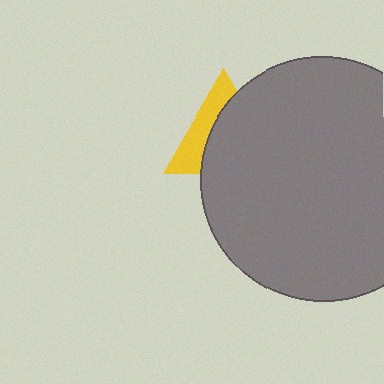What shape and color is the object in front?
The object in front is a gray circle.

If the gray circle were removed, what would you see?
You would see the complete yellow triangle.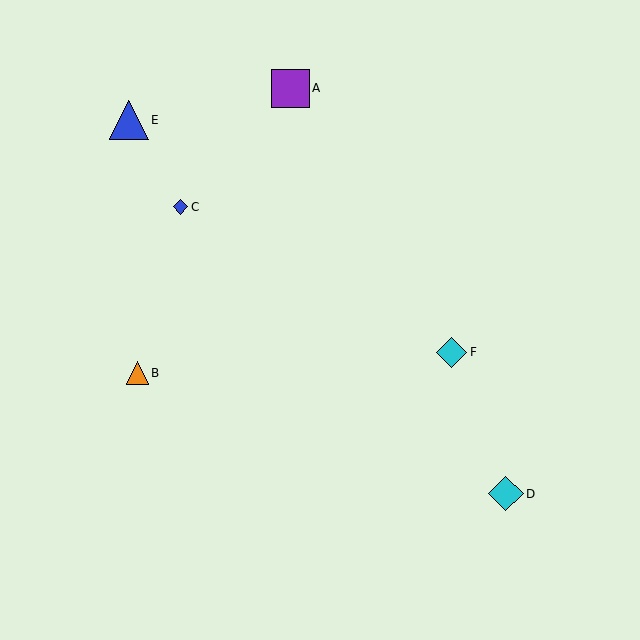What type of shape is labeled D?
Shape D is a cyan diamond.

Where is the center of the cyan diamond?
The center of the cyan diamond is at (451, 352).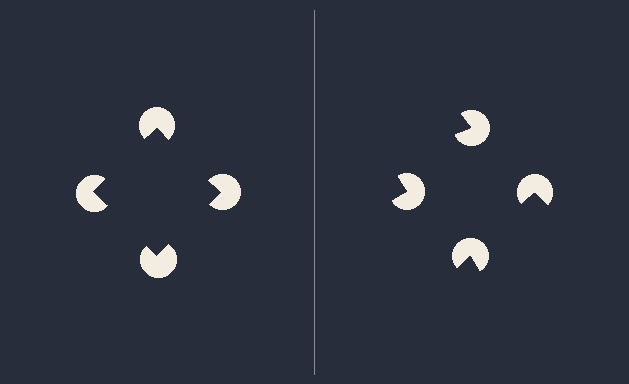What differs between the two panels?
The pac-man discs are positioned identically on both sides; only the wedge orientations differ. On the left they align to a square; on the right they are misaligned.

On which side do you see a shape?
An illusory square appears on the left side. On the right side the wedge cuts are rotated, so no coherent shape forms.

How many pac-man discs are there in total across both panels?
8 — 4 on each side.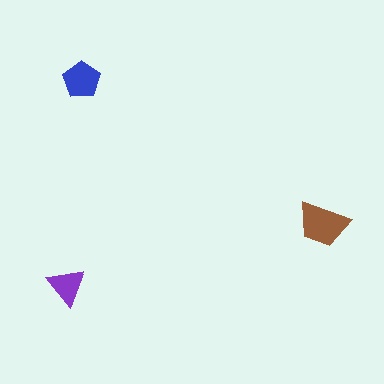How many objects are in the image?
There are 3 objects in the image.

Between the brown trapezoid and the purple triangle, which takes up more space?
The brown trapezoid.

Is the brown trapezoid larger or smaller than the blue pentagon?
Larger.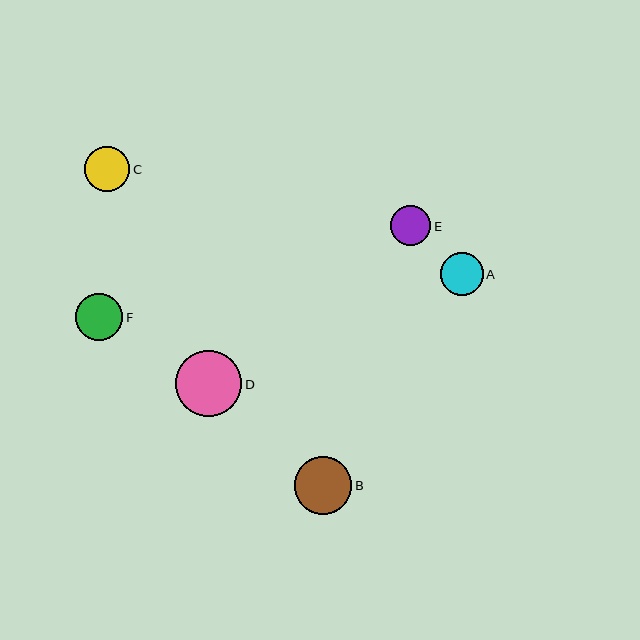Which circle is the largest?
Circle D is the largest with a size of approximately 66 pixels.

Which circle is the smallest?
Circle E is the smallest with a size of approximately 40 pixels.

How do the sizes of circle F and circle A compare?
Circle F and circle A are approximately the same size.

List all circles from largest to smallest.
From largest to smallest: D, B, F, C, A, E.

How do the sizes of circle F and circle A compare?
Circle F and circle A are approximately the same size.